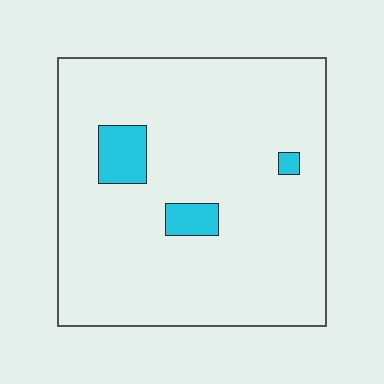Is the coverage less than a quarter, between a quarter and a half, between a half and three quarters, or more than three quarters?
Less than a quarter.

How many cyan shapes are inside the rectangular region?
3.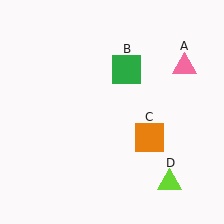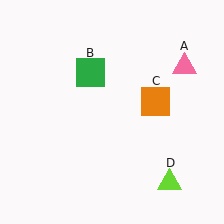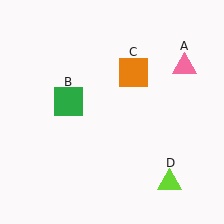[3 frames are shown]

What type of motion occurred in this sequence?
The green square (object B), orange square (object C) rotated counterclockwise around the center of the scene.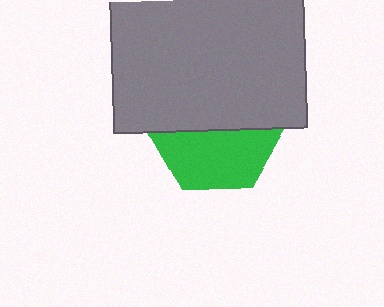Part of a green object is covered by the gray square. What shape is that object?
It is a hexagon.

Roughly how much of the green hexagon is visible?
About half of it is visible (roughly 47%).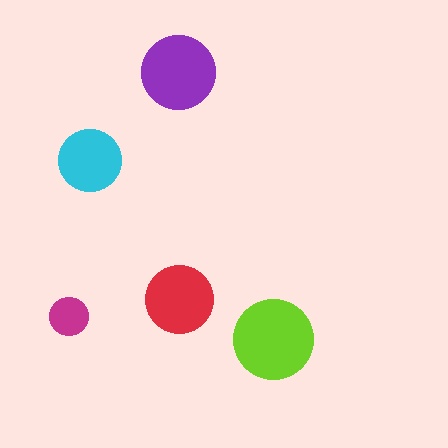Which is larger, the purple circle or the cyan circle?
The purple one.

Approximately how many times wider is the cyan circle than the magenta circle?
About 1.5 times wider.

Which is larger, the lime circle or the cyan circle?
The lime one.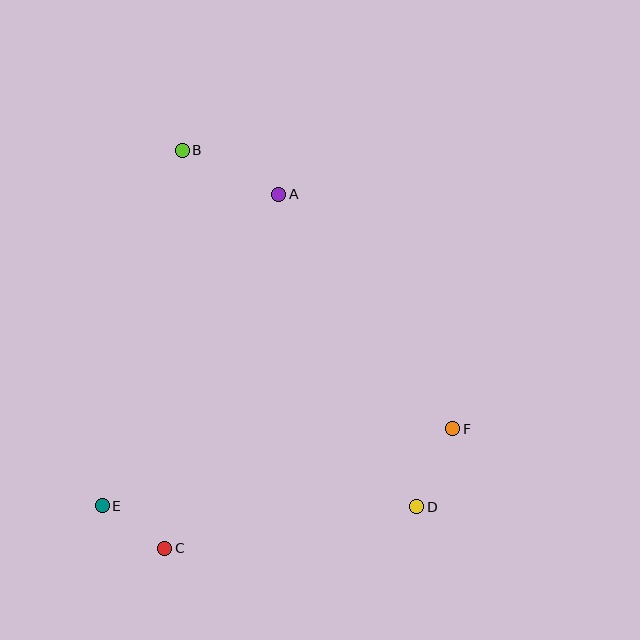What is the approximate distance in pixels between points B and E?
The distance between B and E is approximately 364 pixels.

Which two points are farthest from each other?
Points B and D are farthest from each other.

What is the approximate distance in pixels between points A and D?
The distance between A and D is approximately 342 pixels.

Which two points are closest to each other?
Points C and E are closest to each other.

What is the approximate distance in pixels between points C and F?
The distance between C and F is approximately 312 pixels.